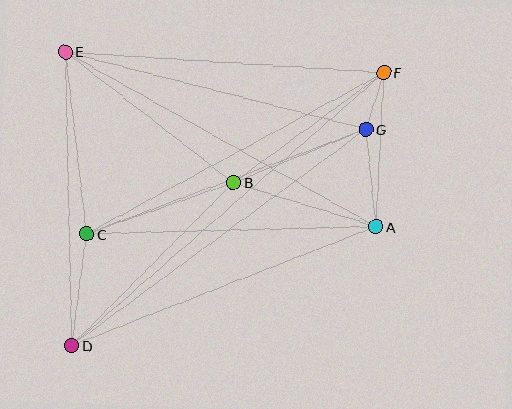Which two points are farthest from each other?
Points D and F are farthest from each other.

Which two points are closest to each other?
Points F and G are closest to each other.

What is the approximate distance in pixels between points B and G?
The distance between B and G is approximately 143 pixels.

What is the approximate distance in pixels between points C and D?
The distance between C and D is approximately 113 pixels.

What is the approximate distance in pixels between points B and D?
The distance between B and D is approximately 230 pixels.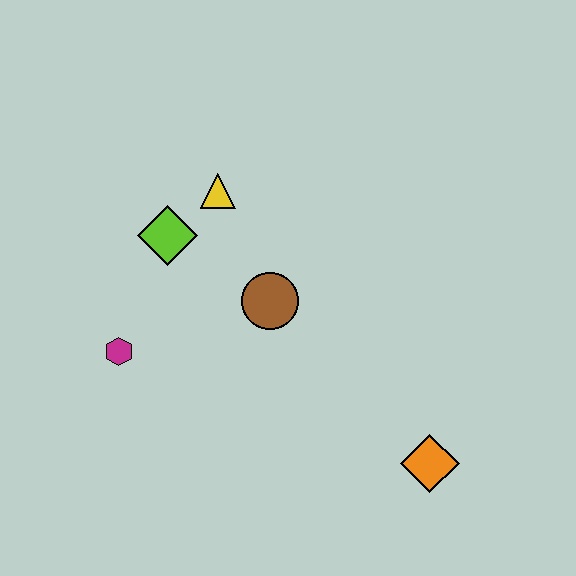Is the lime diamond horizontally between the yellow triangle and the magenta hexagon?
Yes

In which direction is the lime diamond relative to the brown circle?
The lime diamond is to the left of the brown circle.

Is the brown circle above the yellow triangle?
No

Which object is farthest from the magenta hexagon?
The orange diamond is farthest from the magenta hexagon.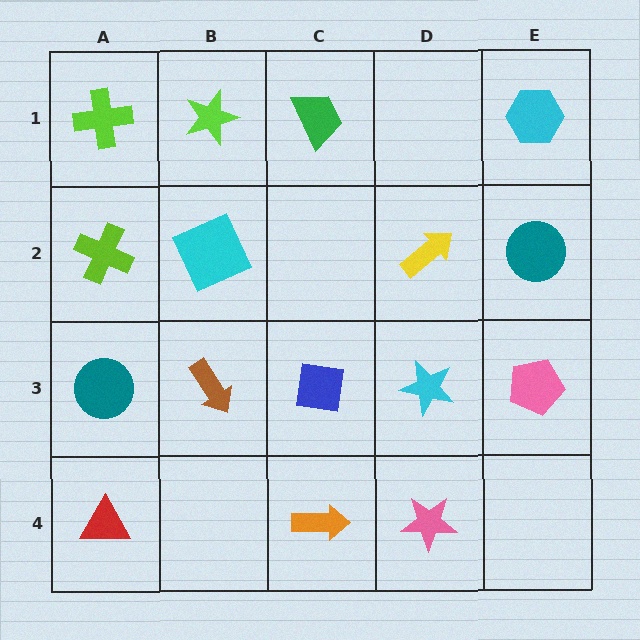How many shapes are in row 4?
3 shapes.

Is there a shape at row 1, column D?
No, that cell is empty.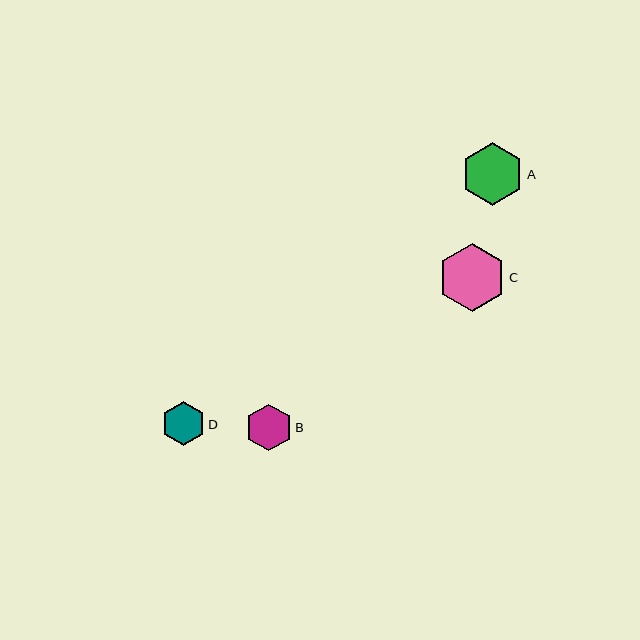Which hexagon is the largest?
Hexagon C is the largest with a size of approximately 69 pixels.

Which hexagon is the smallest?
Hexagon D is the smallest with a size of approximately 44 pixels.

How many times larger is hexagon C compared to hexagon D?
Hexagon C is approximately 1.6 times the size of hexagon D.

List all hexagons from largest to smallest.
From largest to smallest: C, A, B, D.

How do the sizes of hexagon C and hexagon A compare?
Hexagon C and hexagon A are approximately the same size.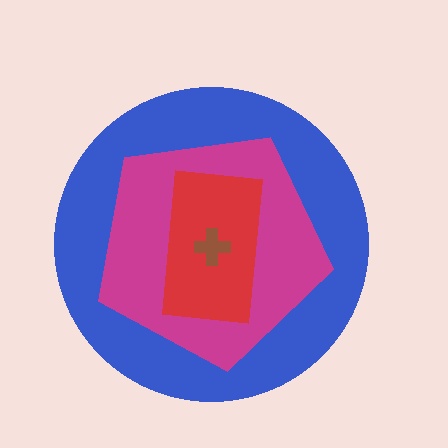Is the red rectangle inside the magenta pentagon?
Yes.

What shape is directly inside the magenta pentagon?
The red rectangle.